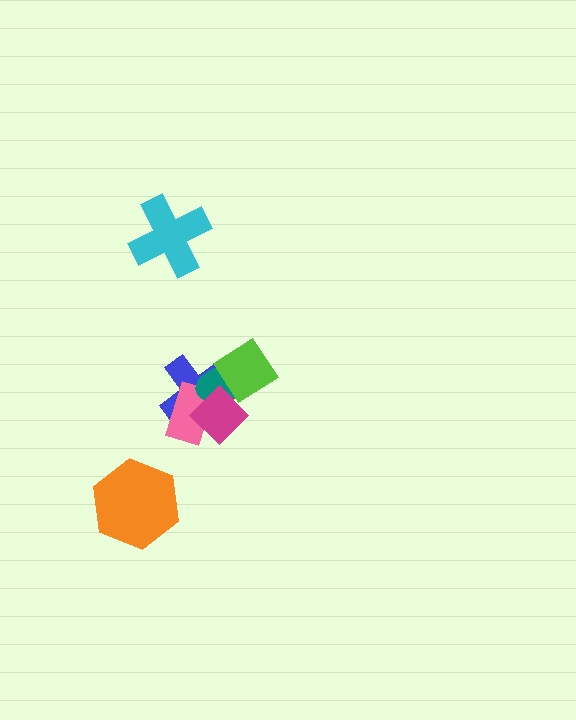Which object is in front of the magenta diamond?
The lime diamond is in front of the magenta diamond.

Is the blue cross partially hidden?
Yes, it is partially covered by another shape.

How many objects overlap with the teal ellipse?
4 objects overlap with the teal ellipse.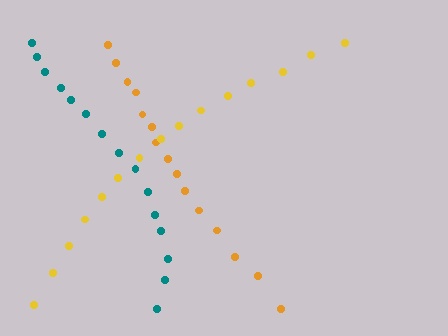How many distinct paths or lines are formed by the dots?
There are 3 distinct paths.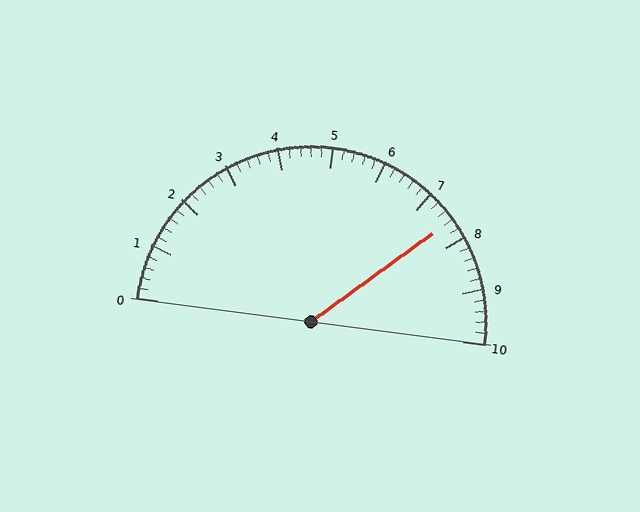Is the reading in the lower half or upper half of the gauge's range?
The reading is in the upper half of the range (0 to 10).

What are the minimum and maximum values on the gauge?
The gauge ranges from 0 to 10.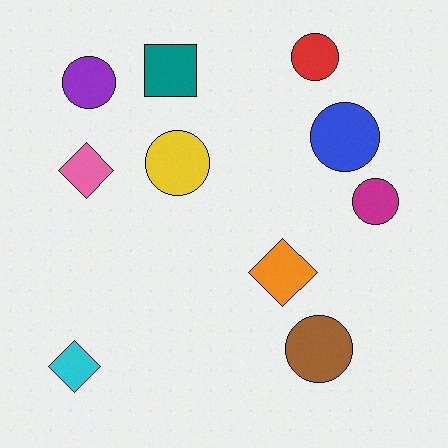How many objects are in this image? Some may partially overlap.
There are 10 objects.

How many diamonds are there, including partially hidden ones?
There are 3 diamonds.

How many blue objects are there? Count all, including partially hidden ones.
There is 1 blue object.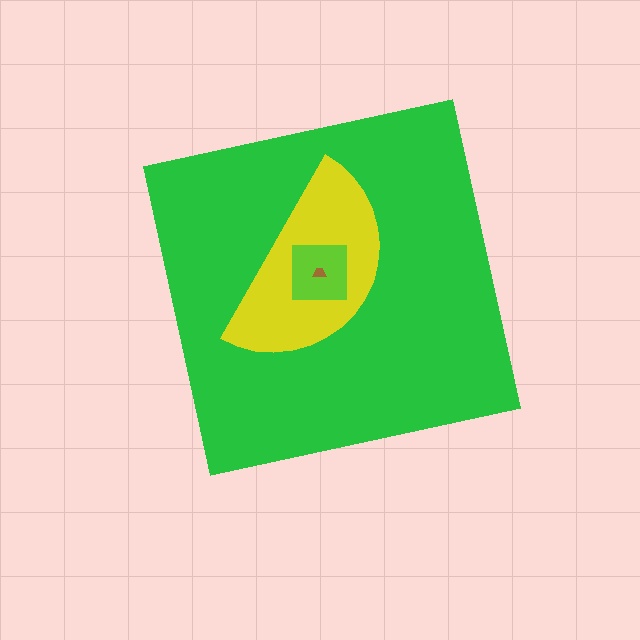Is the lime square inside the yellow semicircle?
Yes.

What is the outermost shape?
The green square.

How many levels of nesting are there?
4.